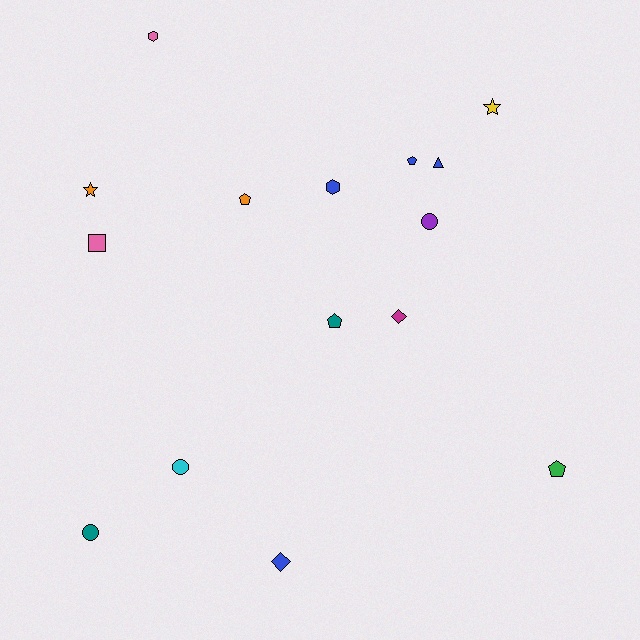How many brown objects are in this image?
There are no brown objects.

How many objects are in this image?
There are 15 objects.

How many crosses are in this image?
There are no crosses.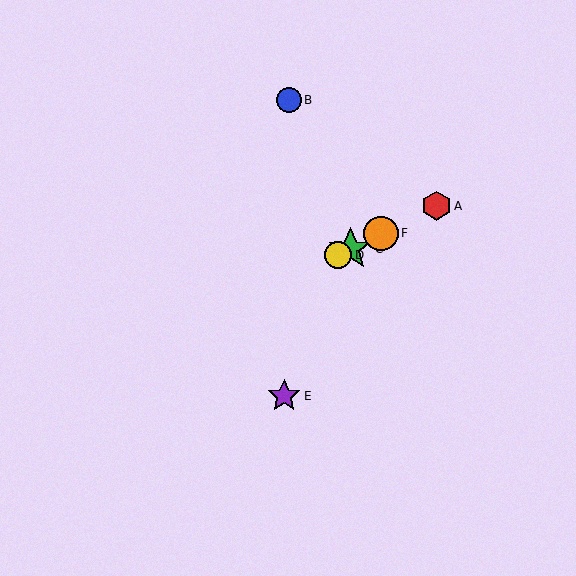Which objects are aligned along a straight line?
Objects A, C, D, F are aligned along a straight line.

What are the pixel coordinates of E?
Object E is at (284, 396).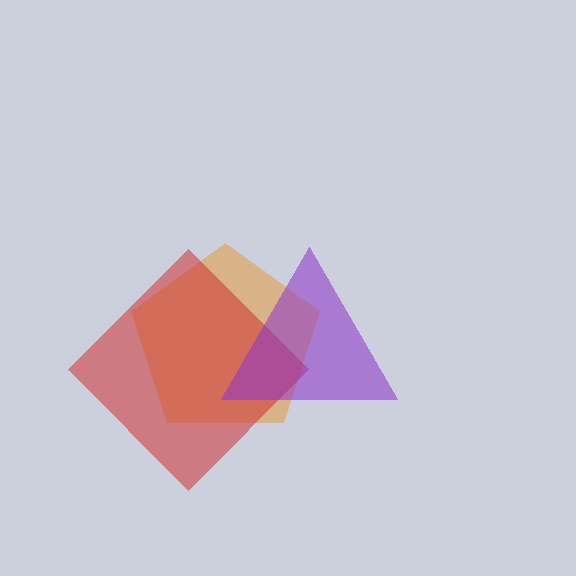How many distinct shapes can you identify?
There are 3 distinct shapes: an orange pentagon, a red diamond, a purple triangle.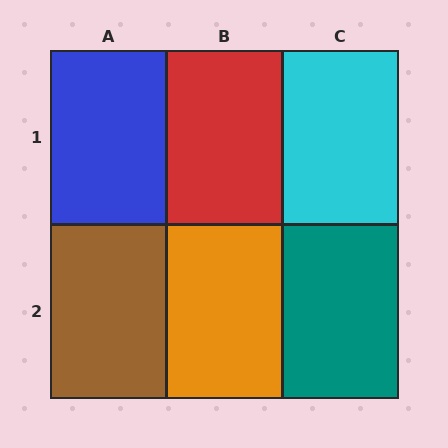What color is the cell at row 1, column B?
Red.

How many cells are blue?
1 cell is blue.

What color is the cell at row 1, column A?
Blue.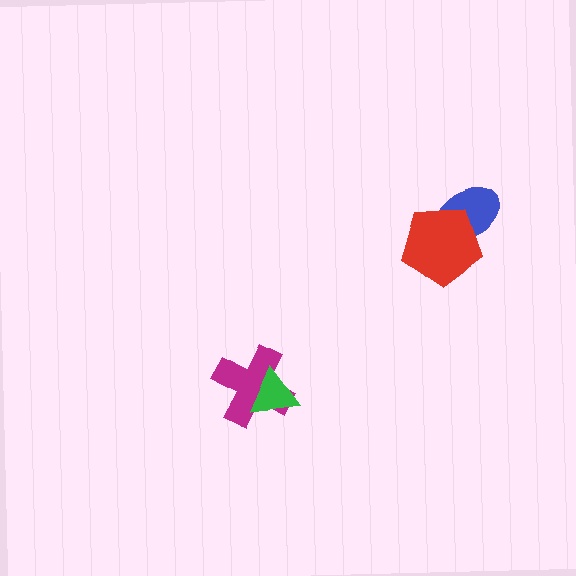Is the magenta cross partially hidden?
Yes, it is partially covered by another shape.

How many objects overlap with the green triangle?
1 object overlaps with the green triangle.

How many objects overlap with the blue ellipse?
1 object overlaps with the blue ellipse.